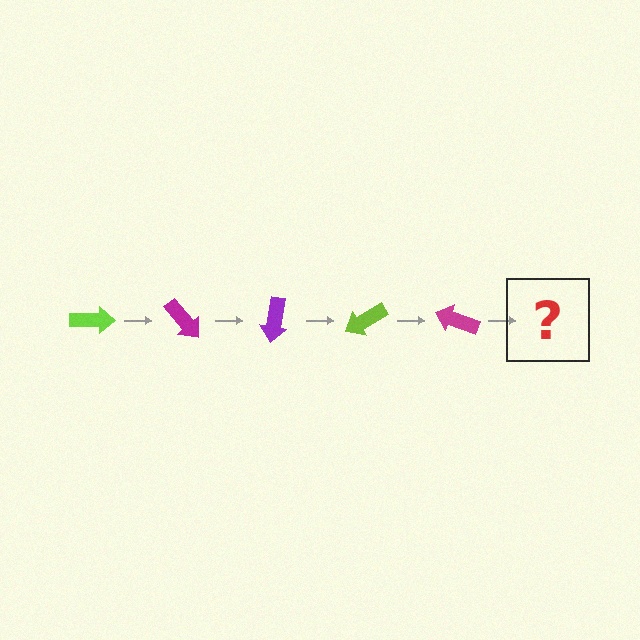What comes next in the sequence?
The next element should be a purple arrow, rotated 250 degrees from the start.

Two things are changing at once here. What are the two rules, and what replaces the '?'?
The two rules are that it rotates 50 degrees each step and the color cycles through lime, magenta, and purple. The '?' should be a purple arrow, rotated 250 degrees from the start.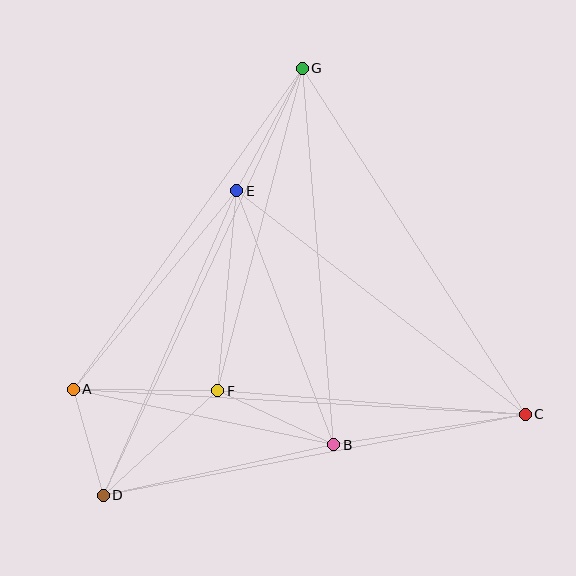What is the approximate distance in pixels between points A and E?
The distance between A and E is approximately 257 pixels.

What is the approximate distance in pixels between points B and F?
The distance between B and F is approximately 128 pixels.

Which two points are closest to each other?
Points A and D are closest to each other.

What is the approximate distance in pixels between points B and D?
The distance between B and D is approximately 236 pixels.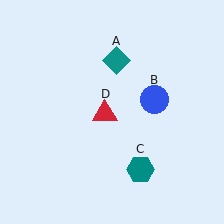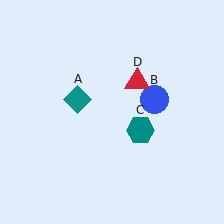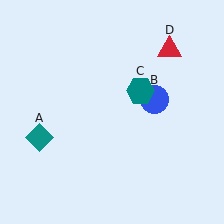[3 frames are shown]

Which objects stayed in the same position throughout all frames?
Blue circle (object B) remained stationary.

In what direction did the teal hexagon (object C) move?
The teal hexagon (object C) moved up.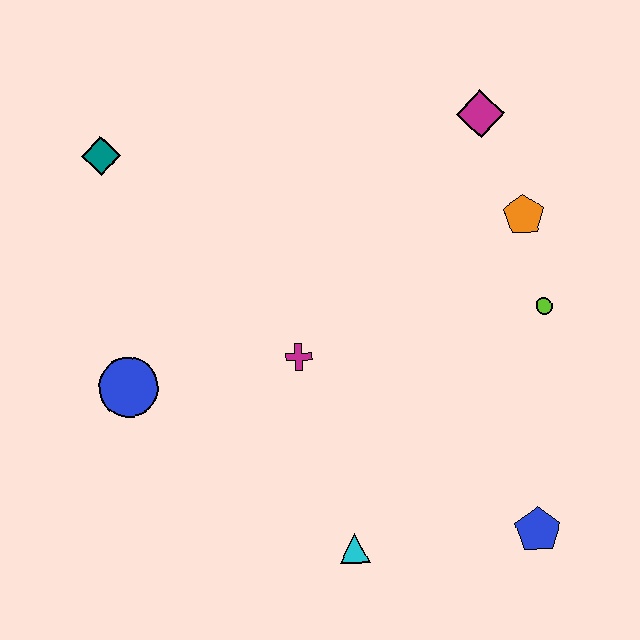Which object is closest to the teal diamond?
The blue circle is closest to the teal diamond.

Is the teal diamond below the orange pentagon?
No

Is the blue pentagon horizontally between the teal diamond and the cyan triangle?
No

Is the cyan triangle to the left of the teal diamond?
No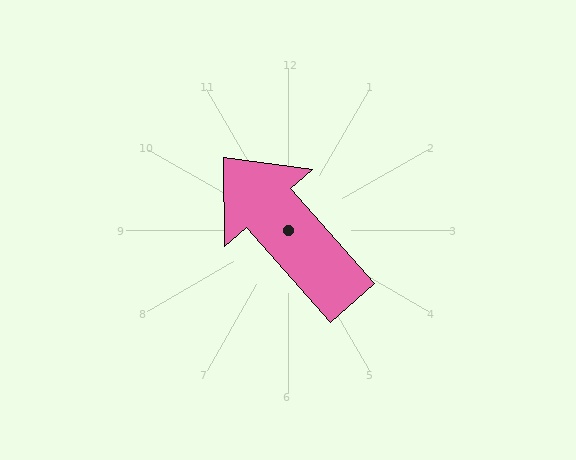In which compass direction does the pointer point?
Northwest.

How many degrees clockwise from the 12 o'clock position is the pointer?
Approximately 318 degrees.